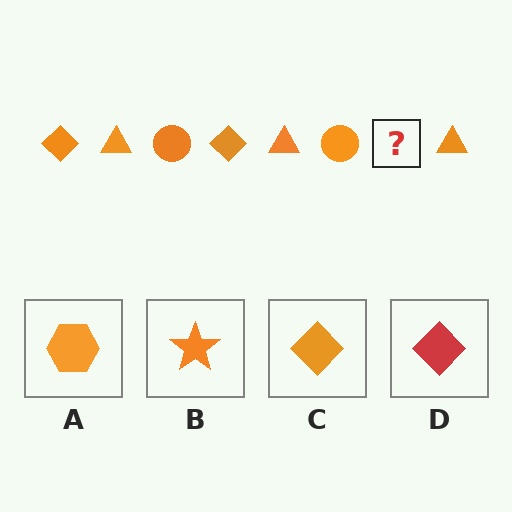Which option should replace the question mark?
Option C.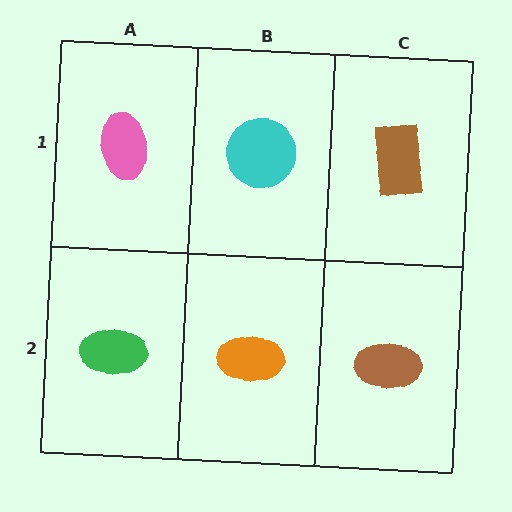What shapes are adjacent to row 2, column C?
A brown rectangle (row 1, column C), an orange ellipse (row 2, column B).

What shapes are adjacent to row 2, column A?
A pink ellipse (row 1, column A), an orange ellipse (row 2, column B).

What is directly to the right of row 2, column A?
An orange ellipse.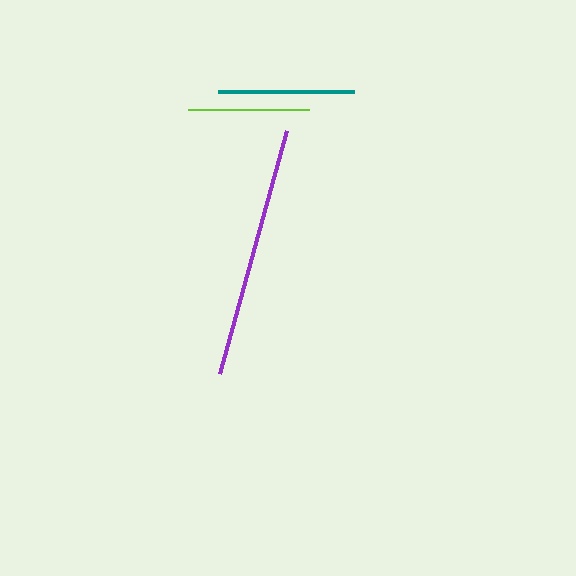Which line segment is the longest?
The purple line is the longest at approximately 253 pixels.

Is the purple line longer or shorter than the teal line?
The purple line is longer than the teal line.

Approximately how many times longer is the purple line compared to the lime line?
The purple line is approximately 2.1 times the length of the lime line.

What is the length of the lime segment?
The lime segment is approximately 121 pixels long.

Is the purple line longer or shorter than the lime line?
The purple line is longer than the lime line.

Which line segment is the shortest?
The lime line is the shortest at approximately 121 pixels.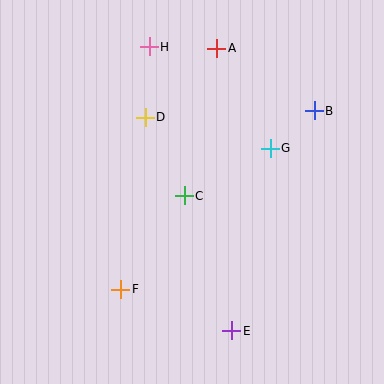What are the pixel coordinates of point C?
Point C is at (184, 196).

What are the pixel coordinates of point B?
Point B is at (314, 111).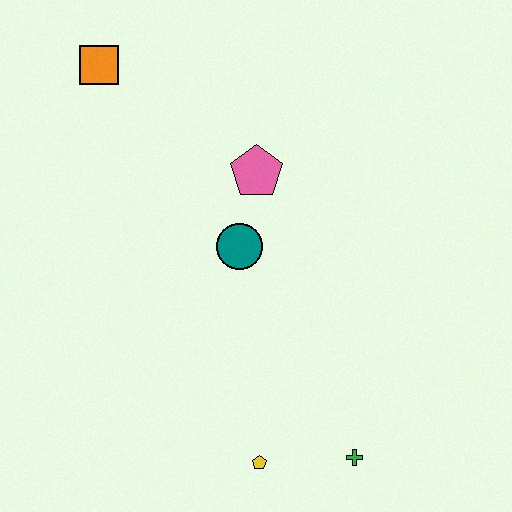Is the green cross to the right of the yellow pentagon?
Yes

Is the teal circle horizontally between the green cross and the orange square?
Yes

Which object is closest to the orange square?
The pink pentagon is closest to the orange square.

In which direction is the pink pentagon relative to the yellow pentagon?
The pink pentagon is above the yellow pentagon.